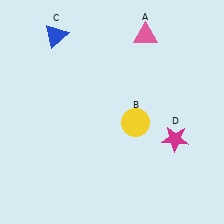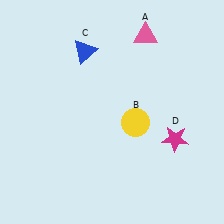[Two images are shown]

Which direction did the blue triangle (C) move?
The blue triangle (C) moved right.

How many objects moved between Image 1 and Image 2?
1 object moved between the two images.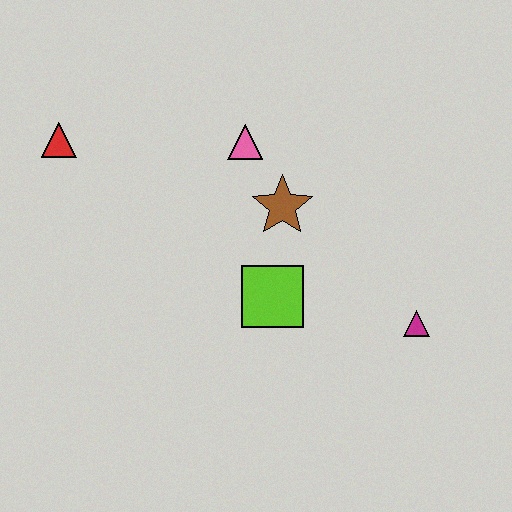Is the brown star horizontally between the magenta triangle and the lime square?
Yes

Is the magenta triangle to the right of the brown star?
Yes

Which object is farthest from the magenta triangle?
The red triangle is farthest from the magenta triangle.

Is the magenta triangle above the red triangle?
No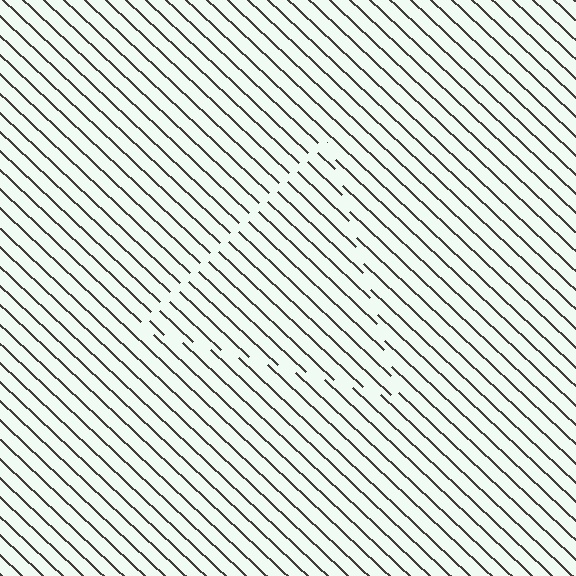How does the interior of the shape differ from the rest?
The interior of the shape contains the same grating, shifted by half a period — the contour is defined by the phase discontinuity where line-ends from the inner and outer gratings abut.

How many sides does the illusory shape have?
3 sides — the line-ends trace a triangle.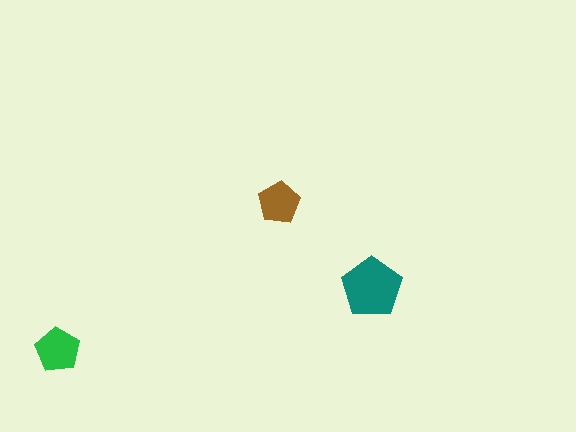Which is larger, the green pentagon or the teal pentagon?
The teal one.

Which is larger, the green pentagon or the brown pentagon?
The green one.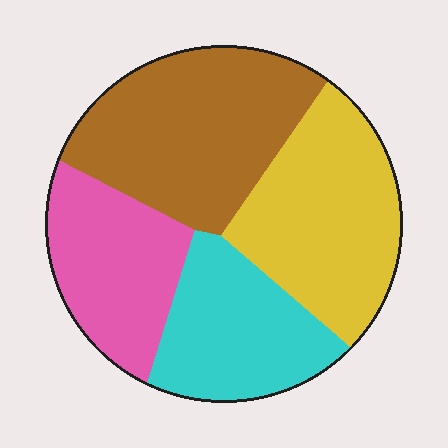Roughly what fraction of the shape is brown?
Brown takes up about one third (1/3) of the shape.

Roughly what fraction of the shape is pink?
Pink takes up less than a quarter of the shape.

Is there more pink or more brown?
Brown.